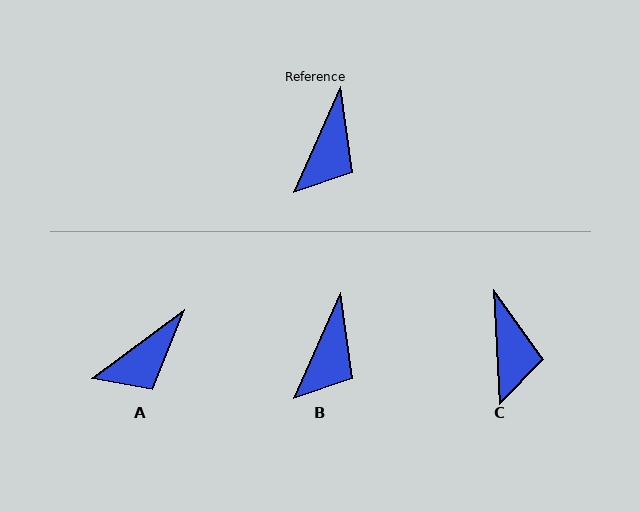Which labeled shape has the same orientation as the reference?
B.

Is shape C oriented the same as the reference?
No, it is off by about 27 degrees.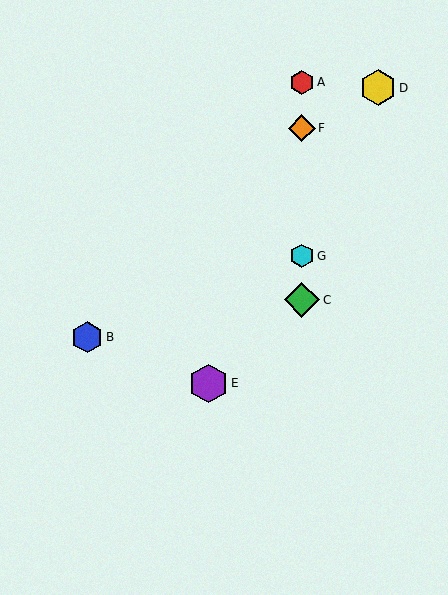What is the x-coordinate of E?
Object E is at x≈209.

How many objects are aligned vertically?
4 objects (A, C, F, G) are aligned vertically.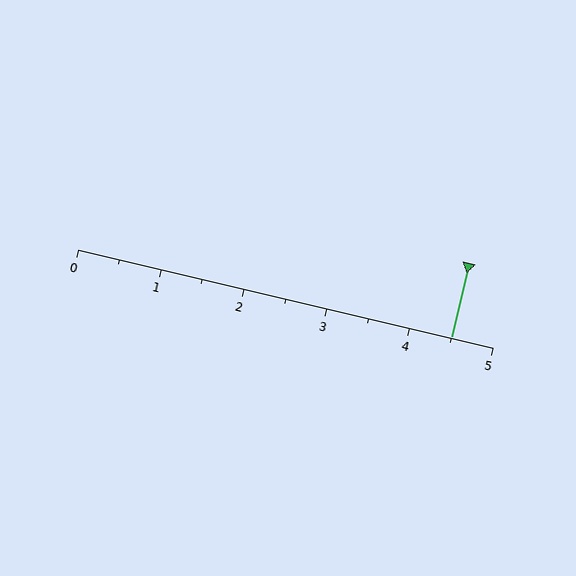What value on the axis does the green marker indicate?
The marker indicates approximately 4.5.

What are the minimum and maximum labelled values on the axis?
The axis runs from 0 to 5.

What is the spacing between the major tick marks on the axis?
The major ticks are spaced 1 apart.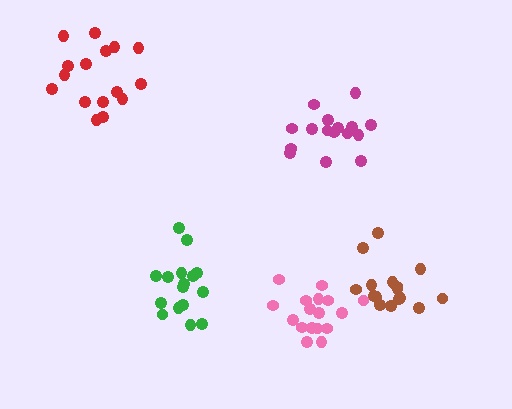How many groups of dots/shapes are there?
There are 5 groups.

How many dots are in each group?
Group 1: 16 dots, Group 2: 16 dots, Group 3: 16 dots, Group 4: 17 dots, Group 5: 16 dots (81 total).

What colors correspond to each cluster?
The clusters are colored: brown, red, magenta, pink, green.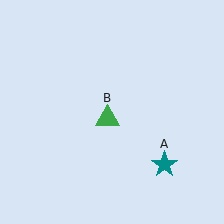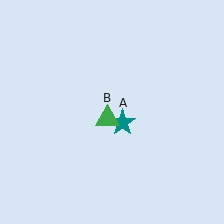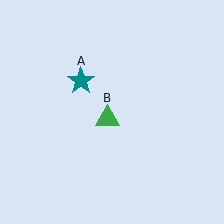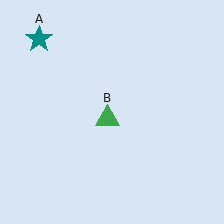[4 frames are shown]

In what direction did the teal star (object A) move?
The teal star (object A) moved up and to the left.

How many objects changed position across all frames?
1 object changed position: teal star (object A).